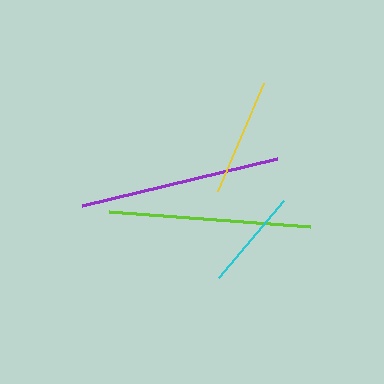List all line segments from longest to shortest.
From longest to shortest: lime, purple, yellow, cyan.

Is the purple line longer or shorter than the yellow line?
The purple line is longer than the yellow line.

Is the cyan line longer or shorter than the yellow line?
The yellow line is longer than the cyan line.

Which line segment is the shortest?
The cyan line is the shortest at approximately 101 pixels.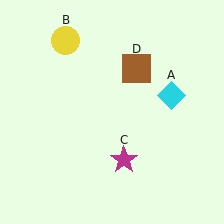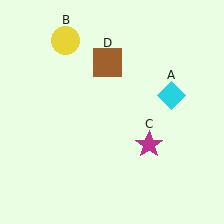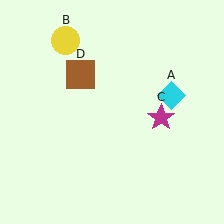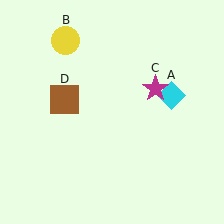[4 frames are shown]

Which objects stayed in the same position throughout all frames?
Cyan diamond (object A) and yellow circle (object B) remained stationary.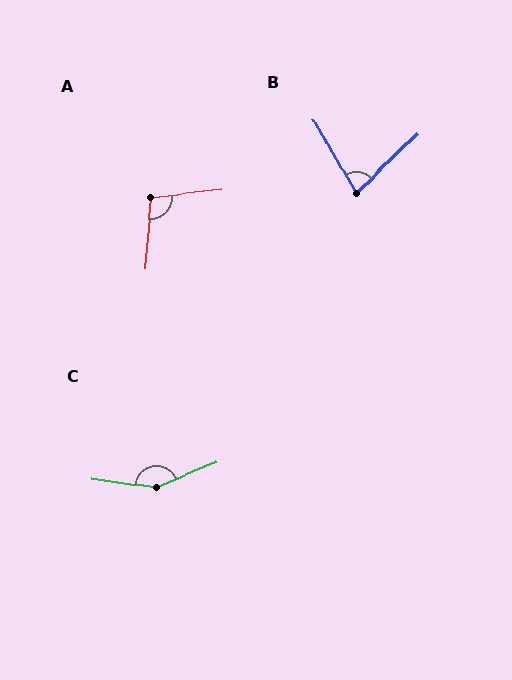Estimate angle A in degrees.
Approximately 101 degrees.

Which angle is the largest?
C, at approximately 149 degrees.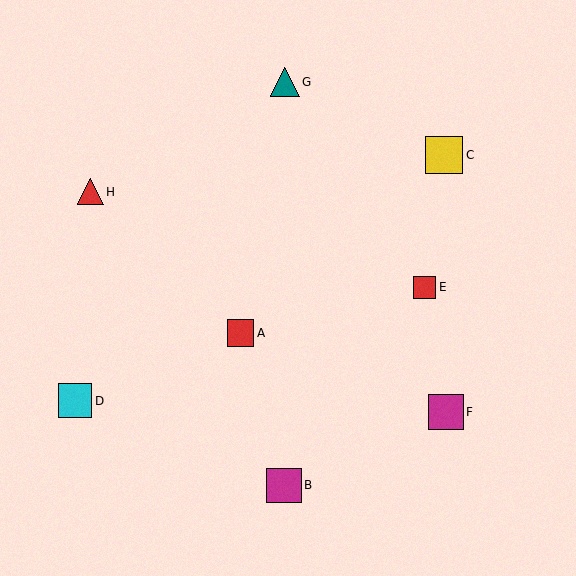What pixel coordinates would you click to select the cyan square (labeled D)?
Click at (75, 401) to select the cyan square D.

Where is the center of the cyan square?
The center of the cyan square is at (75, 401).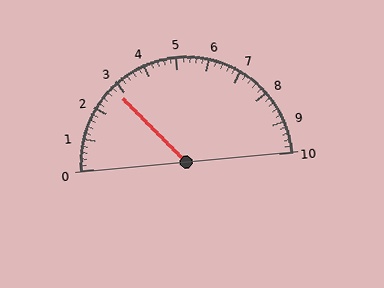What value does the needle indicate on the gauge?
The needle indicates approximately 2.8.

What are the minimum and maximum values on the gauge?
The gauge ranges from 0 to 10.